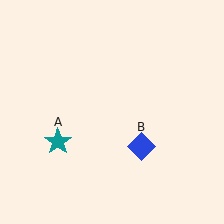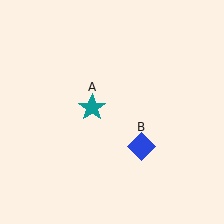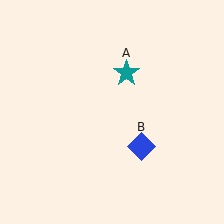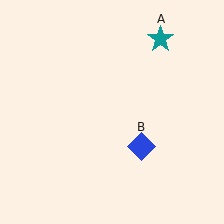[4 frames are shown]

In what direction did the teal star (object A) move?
The teal star (object A) moved up and to the right.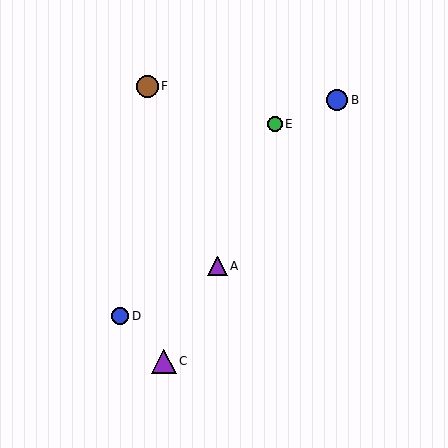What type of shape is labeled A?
Shape A is a purple triangle.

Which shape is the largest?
The purple triangle (labeled C) is the largest.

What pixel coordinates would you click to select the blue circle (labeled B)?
Click at (337, 100) to select the blue circle B.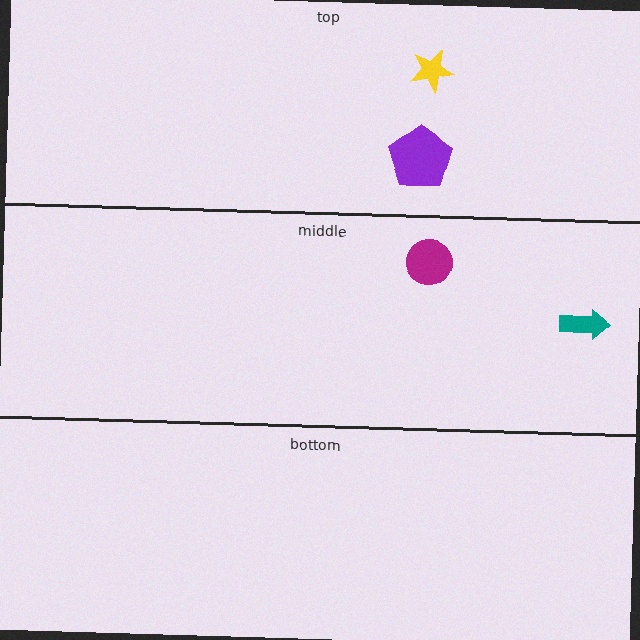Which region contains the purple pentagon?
The top region.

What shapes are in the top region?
The yellow star, the purple pentagon.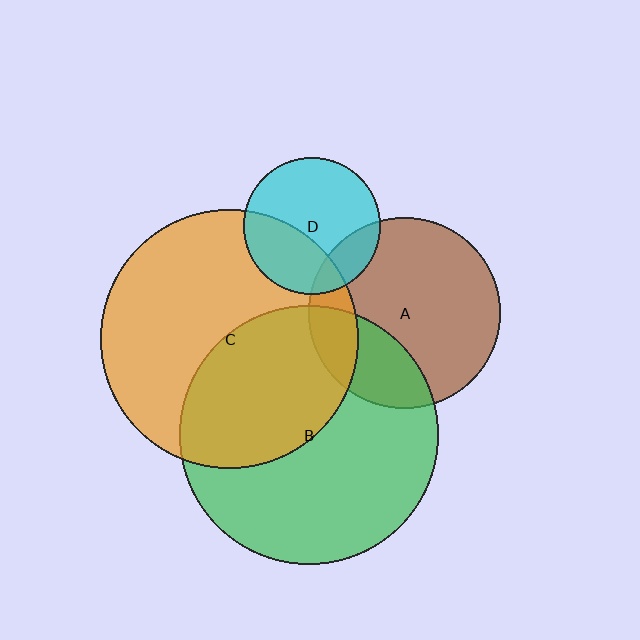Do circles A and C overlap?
Yes.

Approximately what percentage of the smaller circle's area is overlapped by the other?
Approximately 15%.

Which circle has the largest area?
Circle B (green).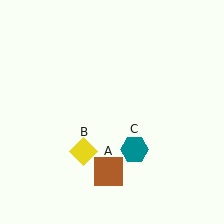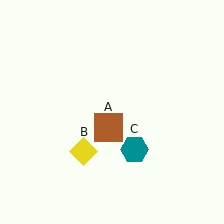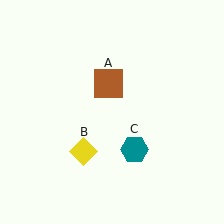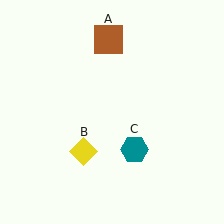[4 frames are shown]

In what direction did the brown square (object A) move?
The brown square (object A) moved up.